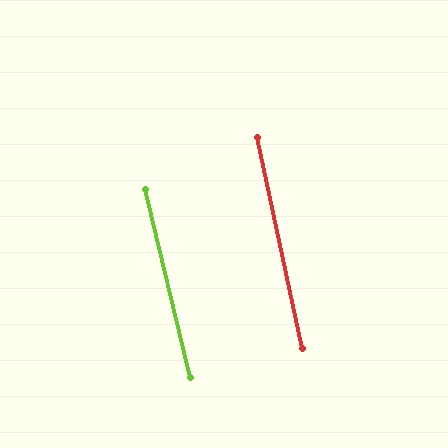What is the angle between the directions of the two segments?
Approximately 2 degrees.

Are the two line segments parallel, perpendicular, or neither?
Parallel — their directions differ by only 1.7°.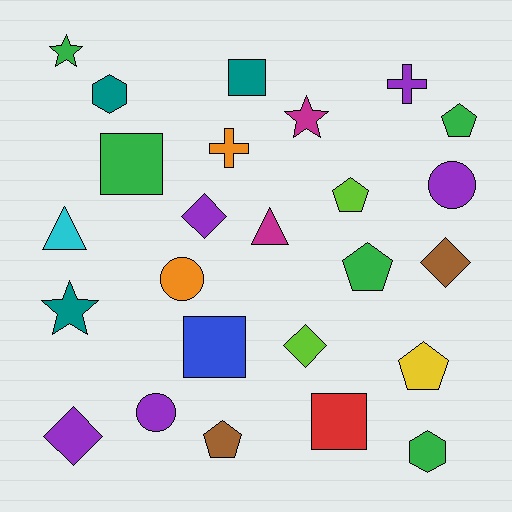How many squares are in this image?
There are 4 squares.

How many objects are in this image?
There are 25 objects.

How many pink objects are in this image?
There are no pink objects.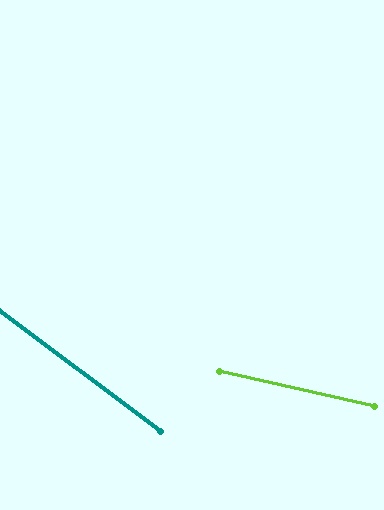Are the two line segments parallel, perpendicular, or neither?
Neither parallel nor perpendicular — they differ by about 24°.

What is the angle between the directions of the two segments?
Approximately 24 degrees.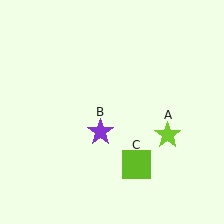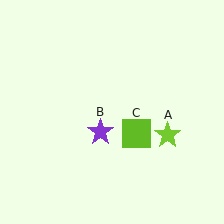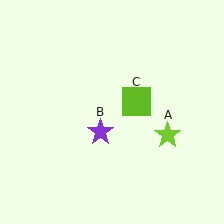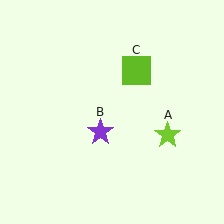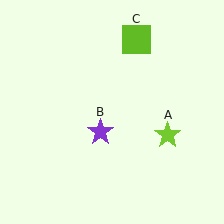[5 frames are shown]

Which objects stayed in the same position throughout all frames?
Lime star (object A) and purple star (object B) remained stationary.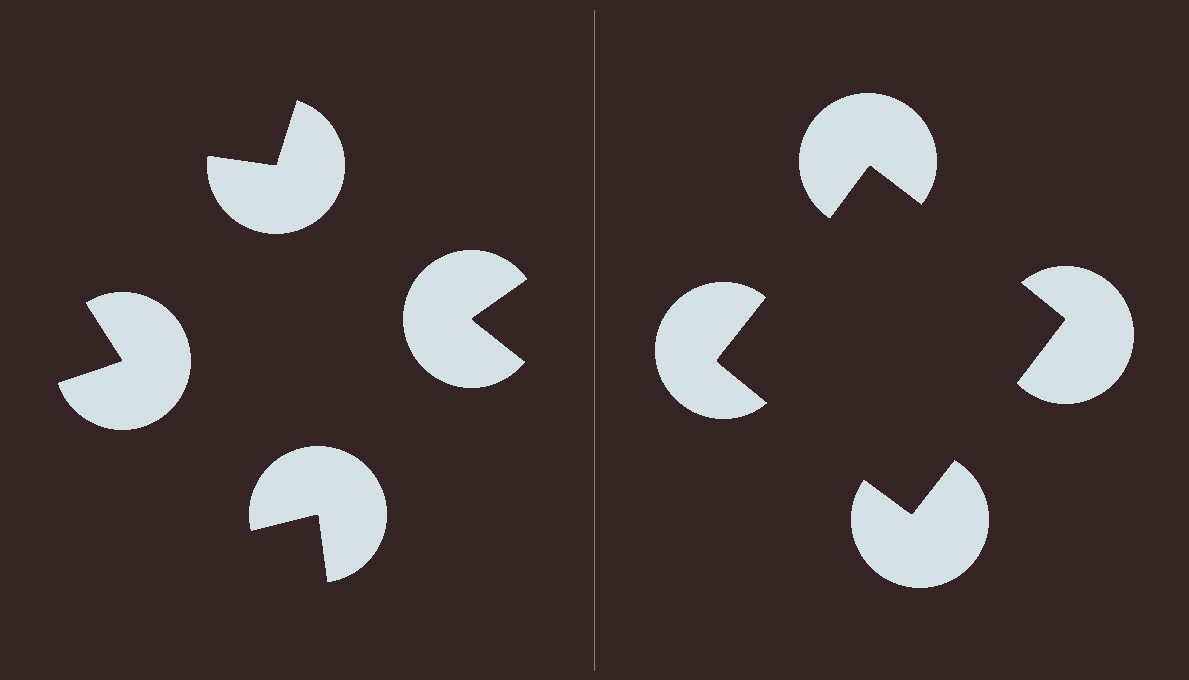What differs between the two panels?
The pac-man discs are positioned identically on both sides; only the wedge orientations differ. On the right they align to a square; on the left they are misaligned.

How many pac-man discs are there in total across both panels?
8 — 4 on each side.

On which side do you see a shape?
An illusory square appears on the right side. On the left side the wedge cuts are rotated, so no coherent shape forms.